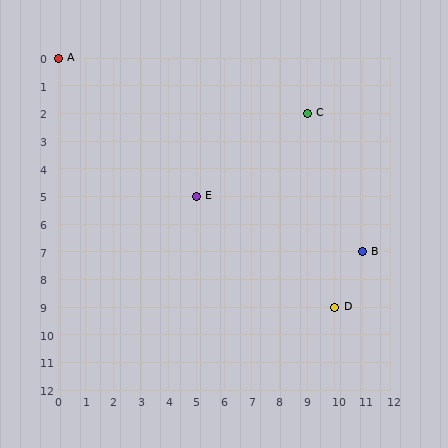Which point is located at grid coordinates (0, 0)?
Point A is at (0, 0).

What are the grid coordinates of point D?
Point D is at grid coordinates (10, 9).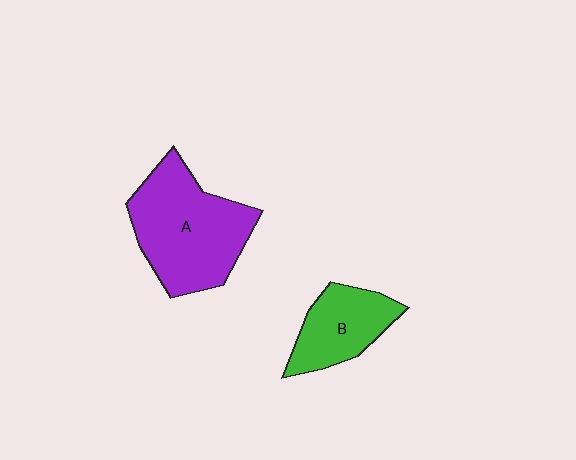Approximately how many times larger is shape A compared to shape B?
Approximately 1.8 times.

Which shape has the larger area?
Shape A (purple).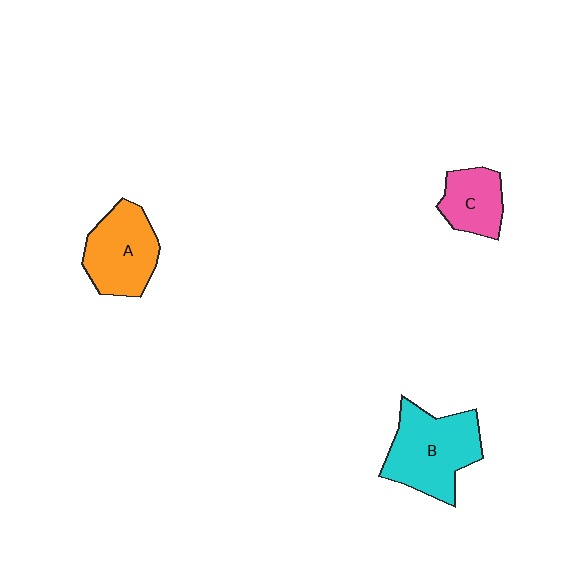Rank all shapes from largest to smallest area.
From largest to smallest: B (cyan), A (orange), C (pink).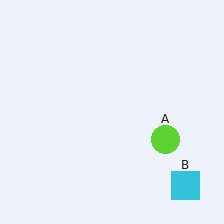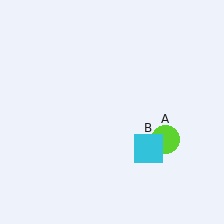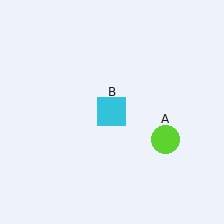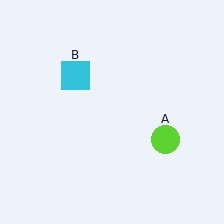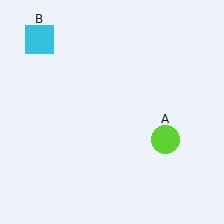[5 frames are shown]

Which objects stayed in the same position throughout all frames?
Lime circle (object A) remained stationary.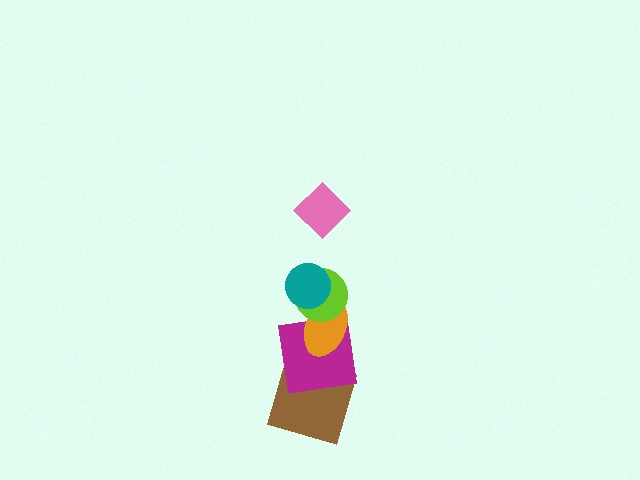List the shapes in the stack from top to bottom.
From top to bottom: the pink diamond, the teal circle, the lime circle, the orange ellipse, the magenta square, the brown square.